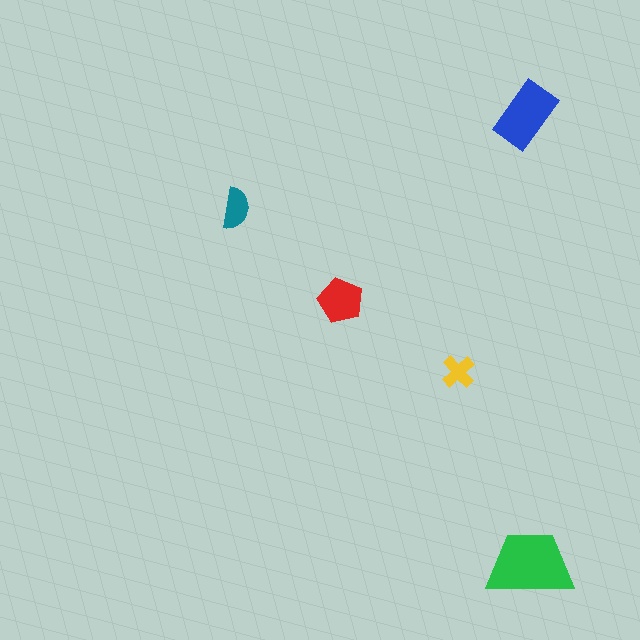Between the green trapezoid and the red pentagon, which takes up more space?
The green trapezoid.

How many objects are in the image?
There are 5 objects in the image.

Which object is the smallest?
The yellow cross.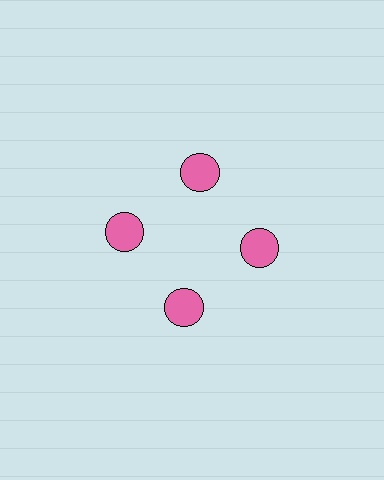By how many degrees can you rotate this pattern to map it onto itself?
The pattern maps onto itself every 90 degrees of rotation.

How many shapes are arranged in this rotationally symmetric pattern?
There are 4 shapes, arranged in 4 groups of 1.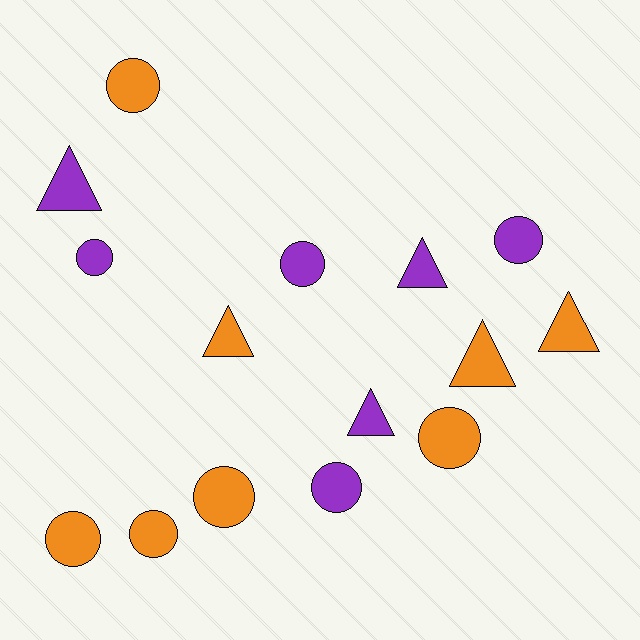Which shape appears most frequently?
Circle, with 9 objects.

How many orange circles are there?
There are 5 orange circles.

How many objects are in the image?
There are 15 objects.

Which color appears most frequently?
Orange, with 8 objects.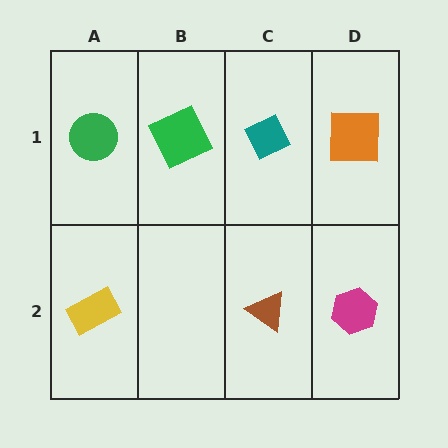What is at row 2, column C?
A brown triangle.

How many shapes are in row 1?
4 shapes.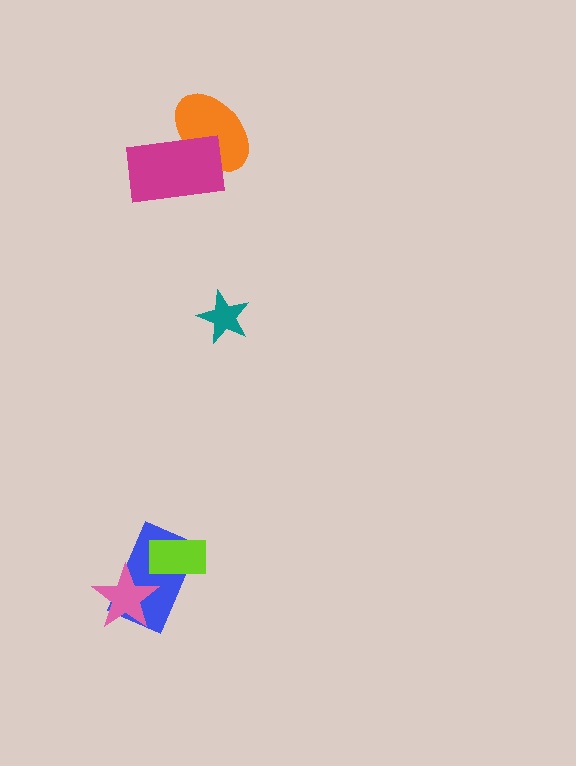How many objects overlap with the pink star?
1 object overlaps with the pink star.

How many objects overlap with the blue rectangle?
2 objects overlap with the blue rectangle.